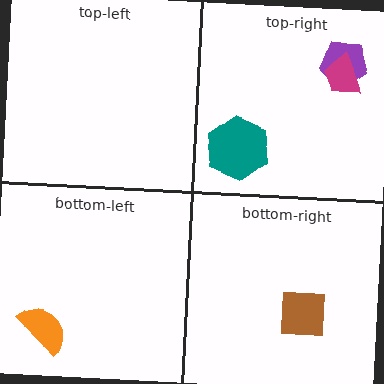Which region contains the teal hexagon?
The top-right region.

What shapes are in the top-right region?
The purple pentagon, the teal hexagon, the magenta trapezoid.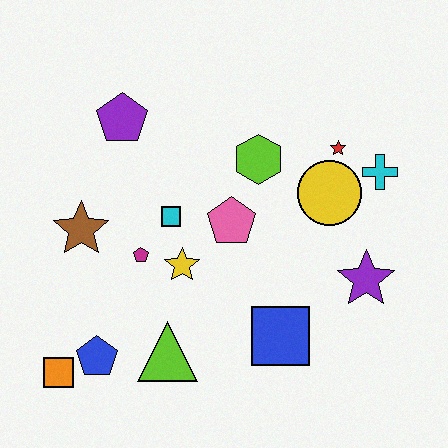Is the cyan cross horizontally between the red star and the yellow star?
No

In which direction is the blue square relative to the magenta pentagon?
The blue square is to the right of the magenta pentagon.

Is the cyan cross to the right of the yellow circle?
Yes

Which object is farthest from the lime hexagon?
The orange square is farthest from the lime hexagon.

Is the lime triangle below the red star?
Yes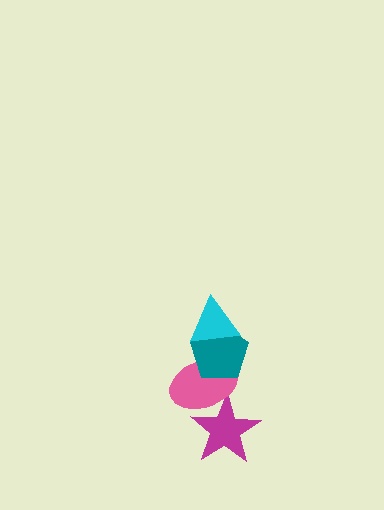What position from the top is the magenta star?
The magenta star is 4th from the top.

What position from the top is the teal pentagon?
The teal pentagon is 2nd from the top.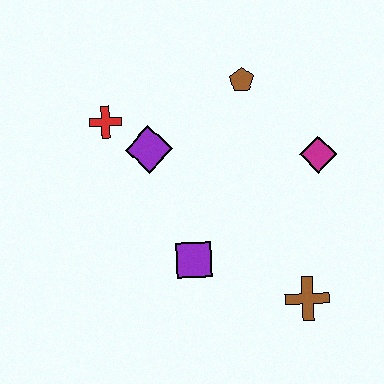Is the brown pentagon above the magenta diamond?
Yes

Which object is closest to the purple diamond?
The red cross is closest to the purple diamond.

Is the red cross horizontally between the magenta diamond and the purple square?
No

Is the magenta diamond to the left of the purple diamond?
No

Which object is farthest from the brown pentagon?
The brown cross is farthest from the brown pentagon.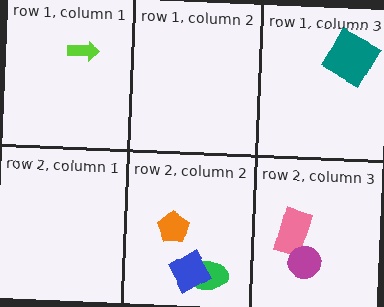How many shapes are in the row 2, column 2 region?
3.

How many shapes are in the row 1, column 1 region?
1.